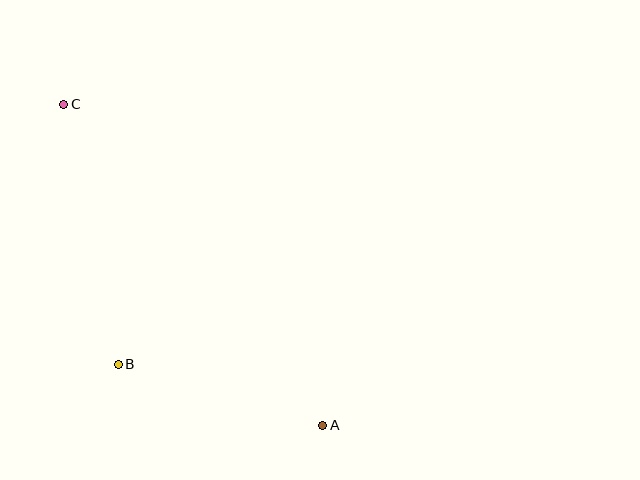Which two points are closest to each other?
Points A and B are closest to each other.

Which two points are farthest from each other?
Points A and C are farthest from each other.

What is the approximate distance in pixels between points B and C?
The distance between B and C is approximately 266 pixels.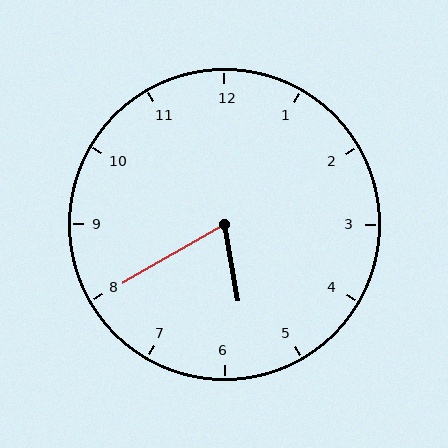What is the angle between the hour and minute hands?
Approximately 70 degrees.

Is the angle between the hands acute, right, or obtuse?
It is acute.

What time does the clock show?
5:40.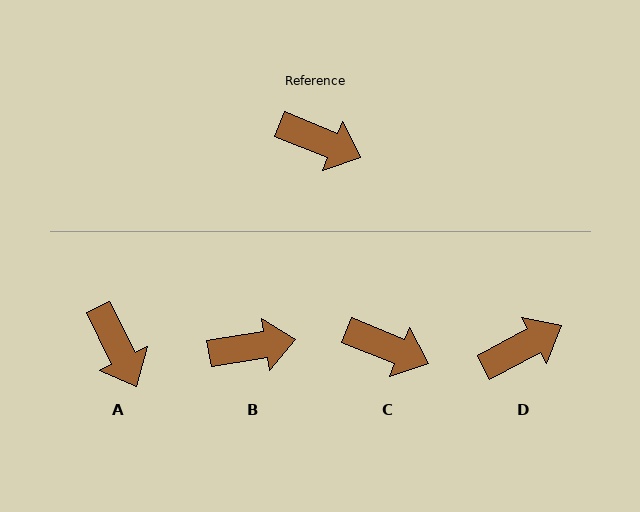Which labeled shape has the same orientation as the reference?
C.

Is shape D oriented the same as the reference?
No, it is off by about 51 degrees.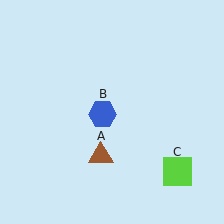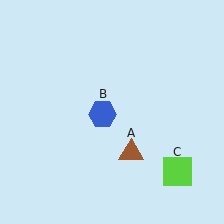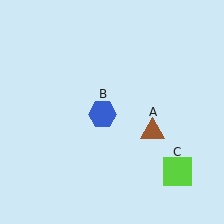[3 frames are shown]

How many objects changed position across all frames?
1 object changed position: brown triangle (object A).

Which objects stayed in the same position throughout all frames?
Blue hexagon (object B) and lime square (object C) remained stationary.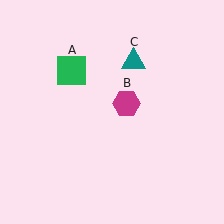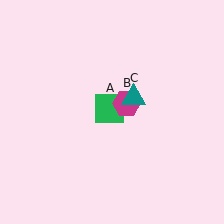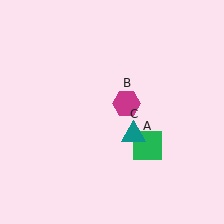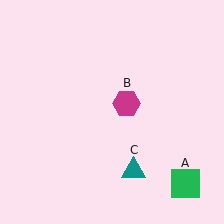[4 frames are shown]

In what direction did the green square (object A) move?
The green square (object A) moved down and to the right.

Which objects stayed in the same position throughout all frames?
Magenta hexagon (object B) remained stationary.